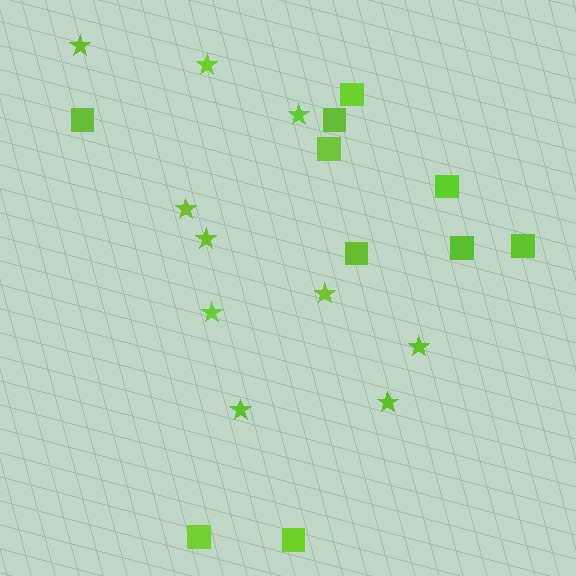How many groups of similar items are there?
There are 2 groups: one group of stars (10) and one group of squares (10).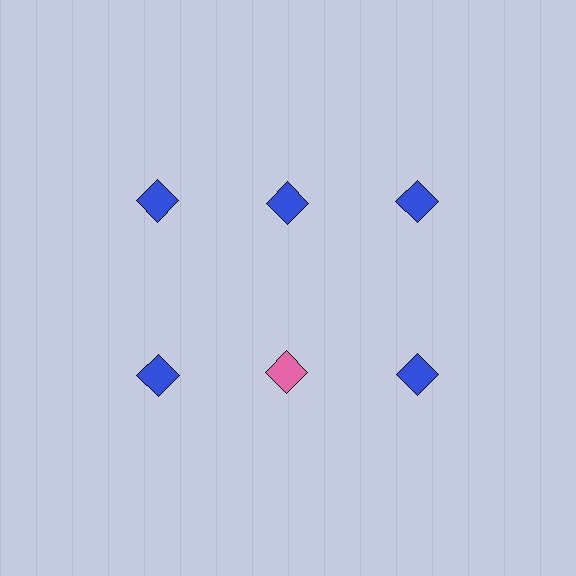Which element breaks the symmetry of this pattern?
The pink diamond in the second row, second from left column breaks the symmetry. All other shapes are blue diamonds.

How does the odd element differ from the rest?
It has a different color: pink instead of blue.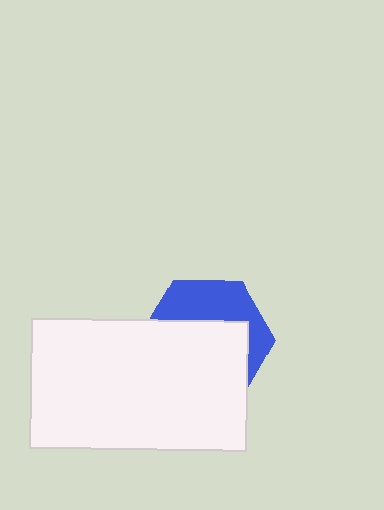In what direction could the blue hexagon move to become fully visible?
The blue hexagon could move up. That would shift it out from behind the white rectangle entirely.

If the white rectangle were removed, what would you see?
You would see the complete blue hexagon.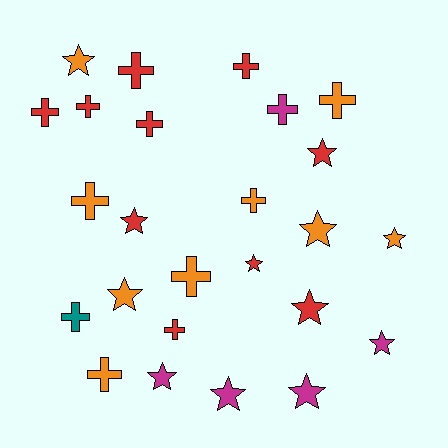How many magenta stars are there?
There are 4 magenta stars.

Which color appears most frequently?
Red, with 10 objects.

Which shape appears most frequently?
Cross, with 13 objects.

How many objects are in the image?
There are 25 objects.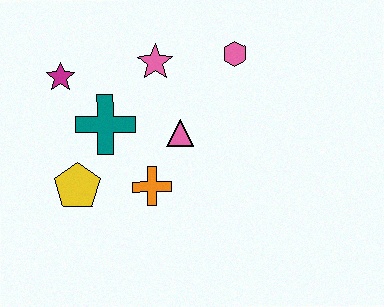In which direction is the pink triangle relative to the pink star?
The pink triangle is below the pink star.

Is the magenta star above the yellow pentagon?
Yes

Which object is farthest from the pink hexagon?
The yellow pentagon is farthest from the pink hexagon.